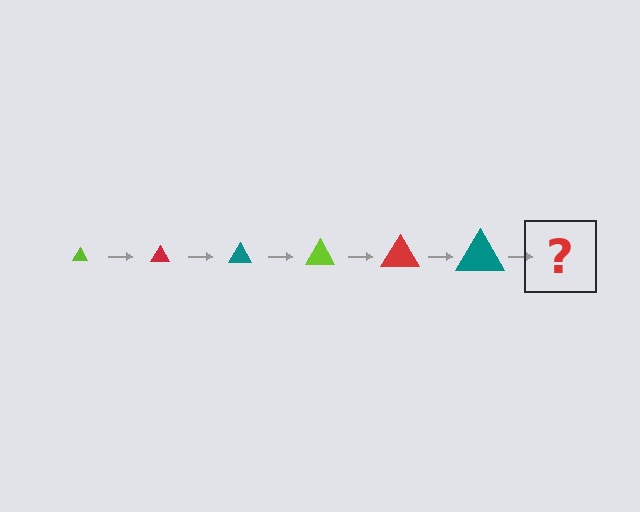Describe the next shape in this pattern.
It should be a lime triangle, larger than the previous one.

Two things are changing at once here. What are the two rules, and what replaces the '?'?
The two rules are that the triangle grows larger each step and the color cycles through lime, red, and teal. The '?' should be a lime triangle, larger than the previous one.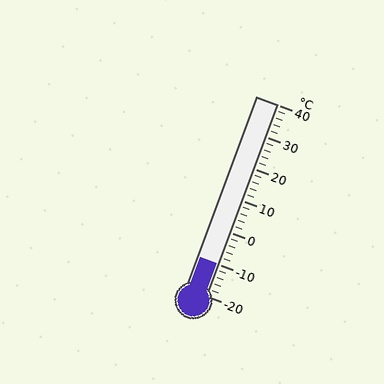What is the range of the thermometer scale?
The thermometer scale ranges from -20°C to 40°C.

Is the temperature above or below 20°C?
The temperature is below 20°C.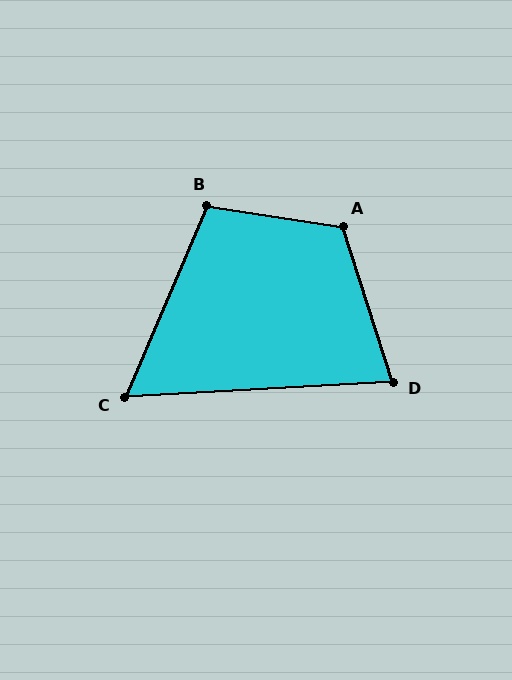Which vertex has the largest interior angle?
A, at approximately 116 degrees.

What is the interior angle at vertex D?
Approximately 76 degrees (acute).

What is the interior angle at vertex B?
Approximately 104 degrees (obtuse).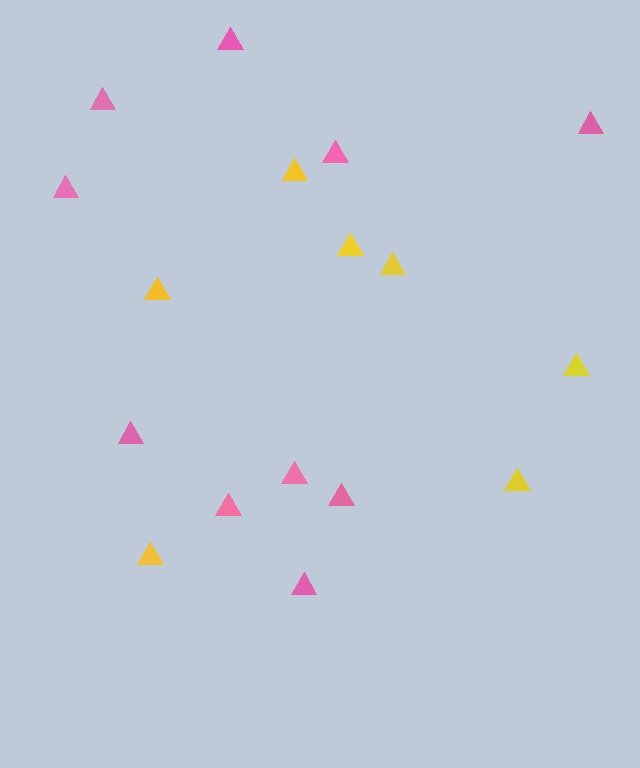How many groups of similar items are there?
There are 2 groups: one group of yellow triangles (7) and one group of pink triangles (10).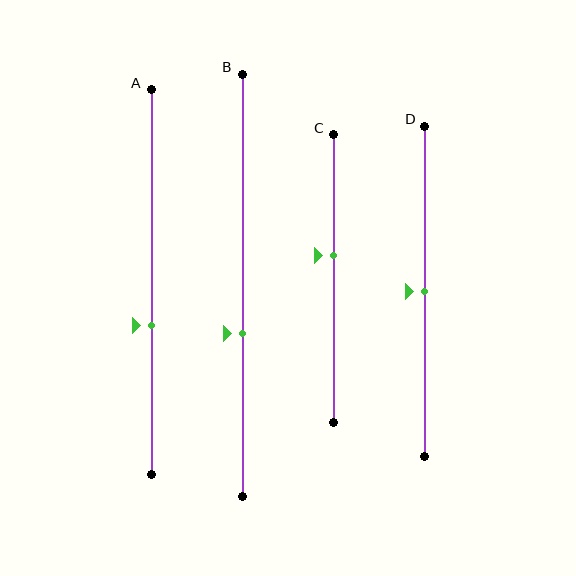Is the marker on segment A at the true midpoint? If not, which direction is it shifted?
No, the marker on segment A is shifted downward by about 11% of the segment length.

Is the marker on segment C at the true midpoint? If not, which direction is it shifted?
No, the marker on segment C is shifted upward by about 8% of the segment length.